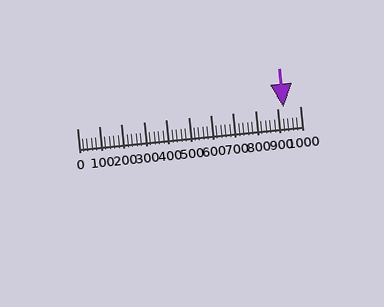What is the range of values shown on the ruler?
The ruler shows values from 0 to 1000.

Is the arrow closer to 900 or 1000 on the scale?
The arrow is closer to 900.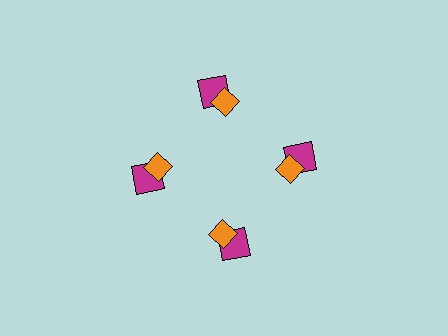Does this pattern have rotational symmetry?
Yes, this pattern has 4-fold rotational symmetry. It looks the same after rotating 90 degrees around the center.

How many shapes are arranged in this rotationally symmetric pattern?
There are 8 shapes, arranged in 4 groups of 2.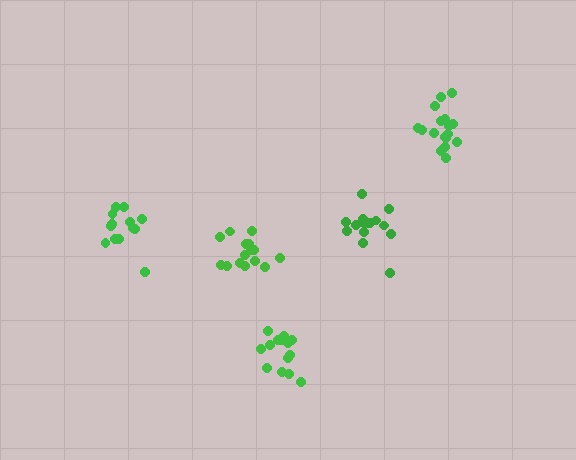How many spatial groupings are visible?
There are 5 spatial groupings.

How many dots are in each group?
Group 1: 14 dots, Group 2: 15 dots, Group 3: 17 dots, Group 4: 13 dots, Group 5: 14 dots (73 total).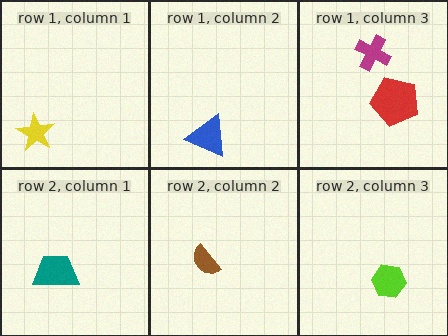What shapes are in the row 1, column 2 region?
The blue triangle.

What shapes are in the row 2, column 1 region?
The teal trapezoid.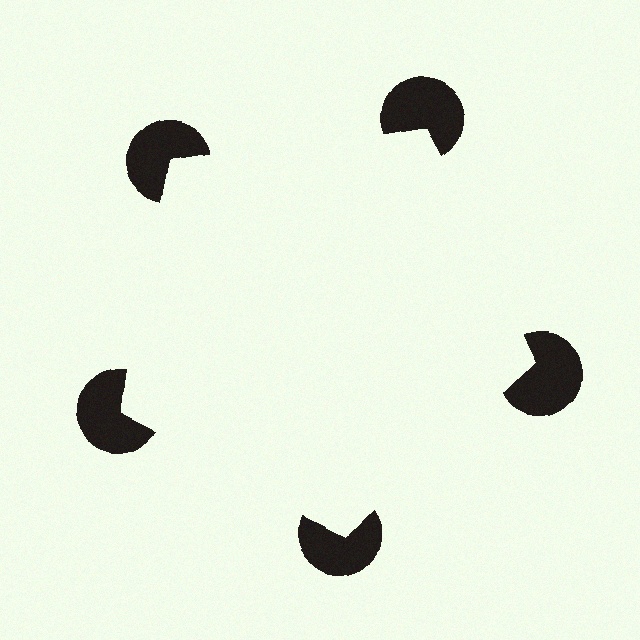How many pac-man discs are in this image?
There are 5 — one at each vertex of the illusory pentagon.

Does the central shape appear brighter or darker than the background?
It typically appears slightly brighter than the background, even though no actual brightness change is drawn.